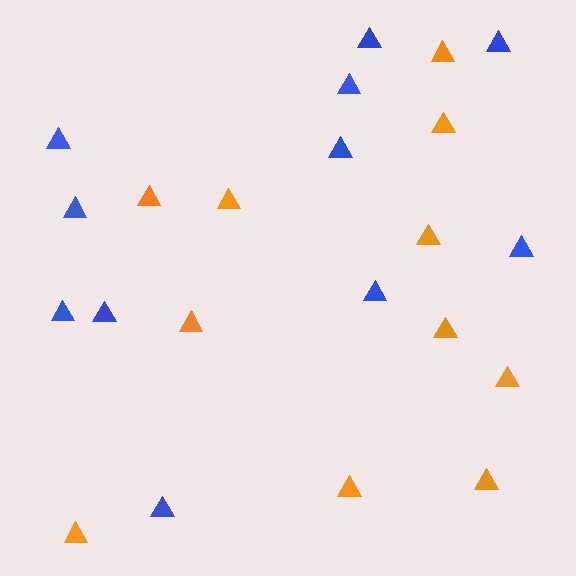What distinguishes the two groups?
There are 2 groups: one group of blue triangles (11) and one group of orange triangles (11).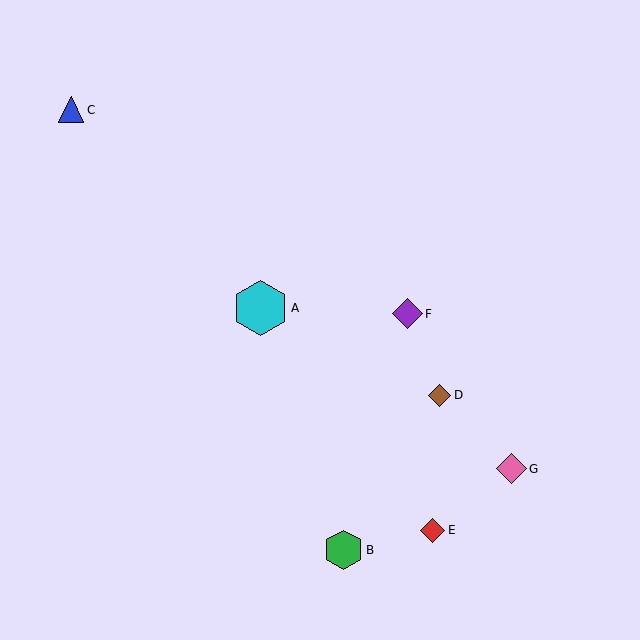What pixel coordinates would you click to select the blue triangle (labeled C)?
Click at (71, 110) to select the blue triangle C.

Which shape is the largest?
The cyan hexagon (labeled A) is the largest.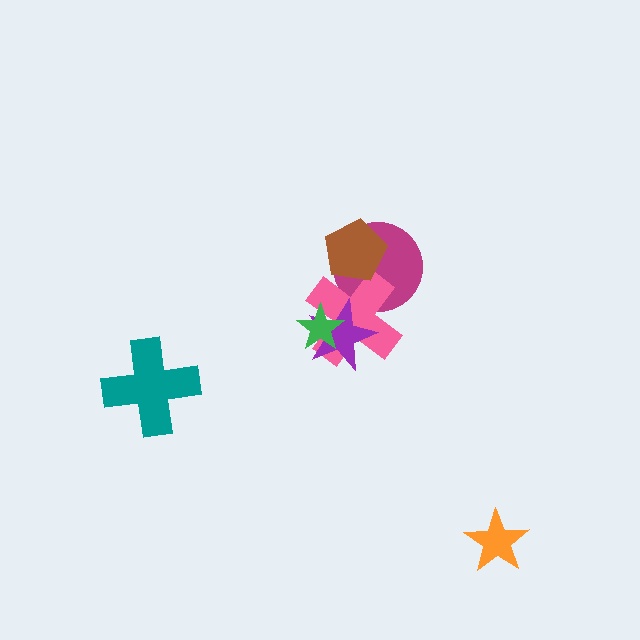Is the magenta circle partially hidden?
Yes, it is partially covered by another shape.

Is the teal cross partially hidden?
No, no other shape covers it.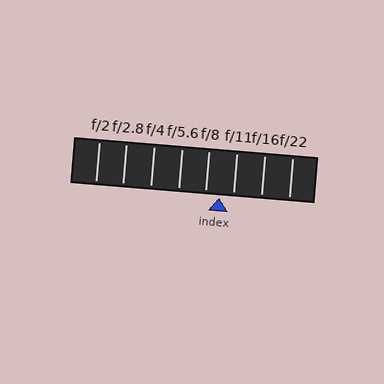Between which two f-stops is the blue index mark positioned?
The index mark is between f/8 and f/11.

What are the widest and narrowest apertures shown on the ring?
The widest aperture shown is f/2 and the narrowest is f/22.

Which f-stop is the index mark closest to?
The index mark is closest to f/8.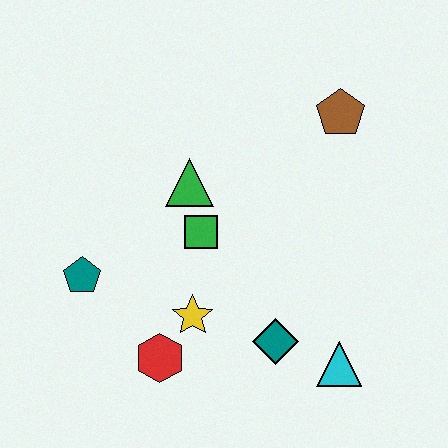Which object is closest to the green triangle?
The green square is closest to the green triangle.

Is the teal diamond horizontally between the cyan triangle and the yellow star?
Yes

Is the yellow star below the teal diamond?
No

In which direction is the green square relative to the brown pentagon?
The green square is to the left of the brown pentagon.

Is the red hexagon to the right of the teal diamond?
No